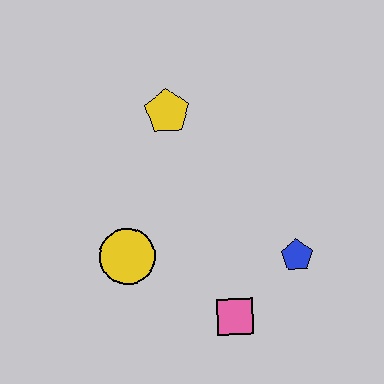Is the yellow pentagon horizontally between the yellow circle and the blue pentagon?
Yes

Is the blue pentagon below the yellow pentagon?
Yes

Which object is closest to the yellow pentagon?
The yellow circle is closest to the yellow pentagon.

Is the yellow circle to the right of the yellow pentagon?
No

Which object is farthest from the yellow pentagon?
The pink square is farthest from the yellow pentagon.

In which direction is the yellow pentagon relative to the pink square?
The yellow pentagon is above the pink square.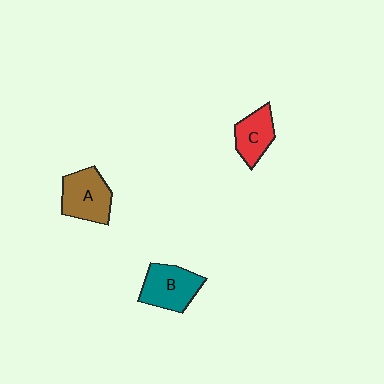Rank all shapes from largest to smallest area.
From largest to smallest: A (brown), B (teal), C (red).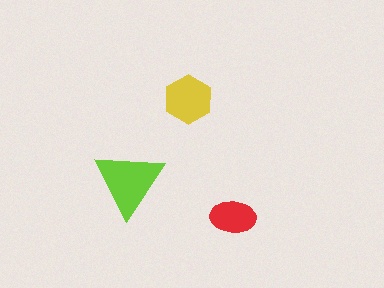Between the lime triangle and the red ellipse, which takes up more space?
The lime triangle.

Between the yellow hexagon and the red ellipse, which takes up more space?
The yellow hexagon.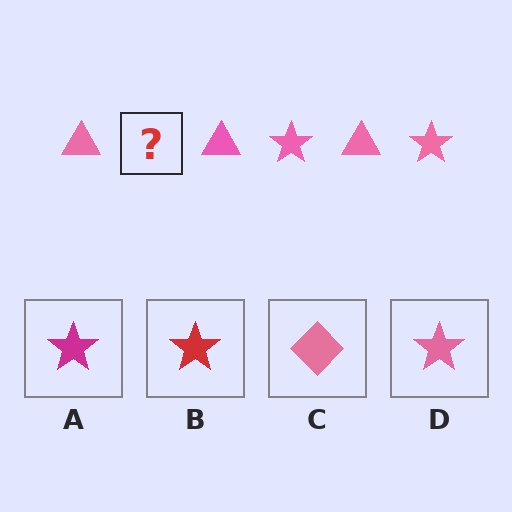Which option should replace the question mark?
Option D.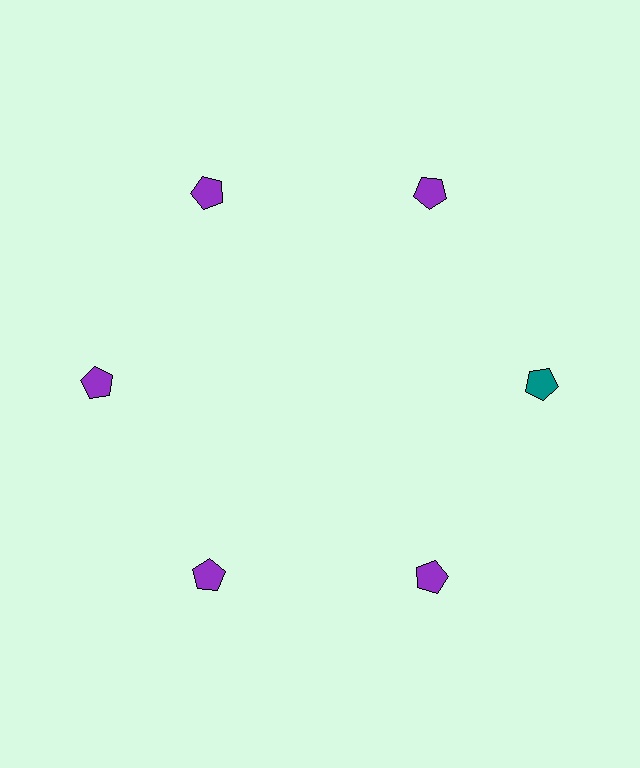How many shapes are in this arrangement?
There are 6 shapes arranged in a ring pattern.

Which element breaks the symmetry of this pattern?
The teal pentagon at roughly the 3 o'clock position breaks the symmetry. All other shapes are purple pentagons.